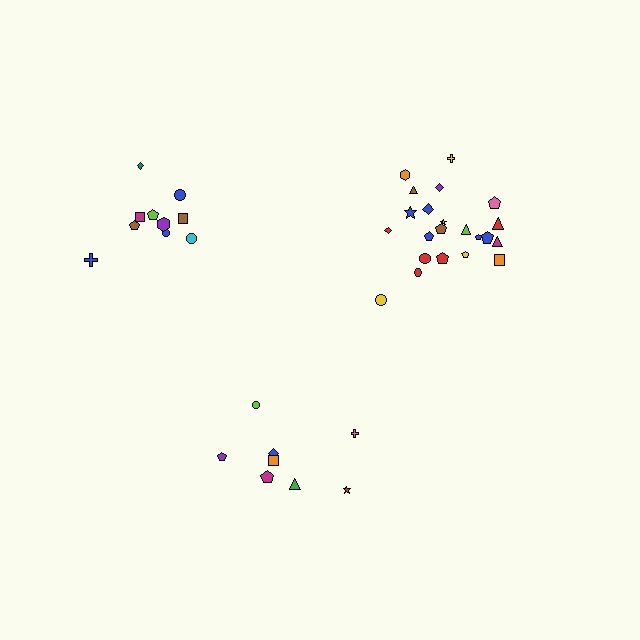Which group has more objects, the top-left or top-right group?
The top-right group.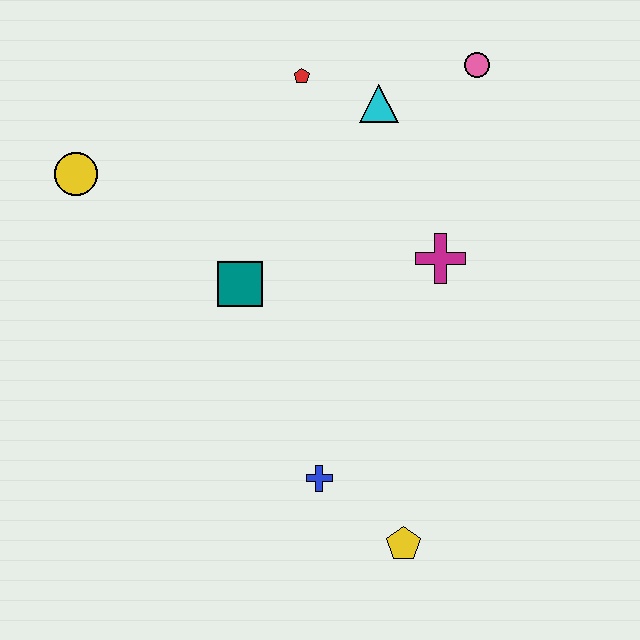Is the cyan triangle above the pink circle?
No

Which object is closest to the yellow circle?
The teal square is closest to the yellow circle.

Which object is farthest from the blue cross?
The pink circle is farthest from the blue cross.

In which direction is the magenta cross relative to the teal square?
The magenta cross is to the right of the teal square.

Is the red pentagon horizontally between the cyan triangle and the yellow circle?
Yes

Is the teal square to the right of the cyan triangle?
No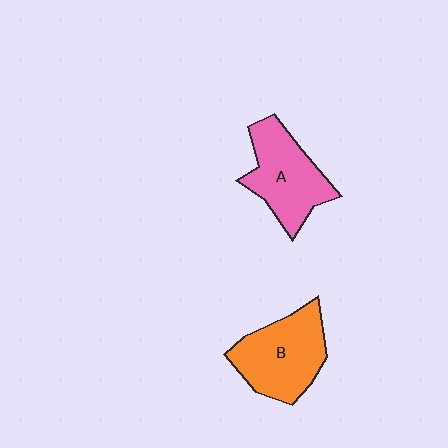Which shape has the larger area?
Shape B (orange).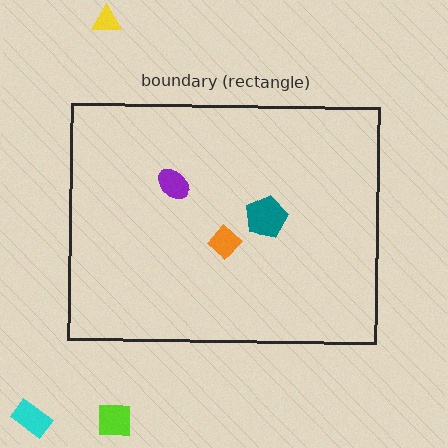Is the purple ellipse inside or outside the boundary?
Inside.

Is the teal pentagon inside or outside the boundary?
Inside.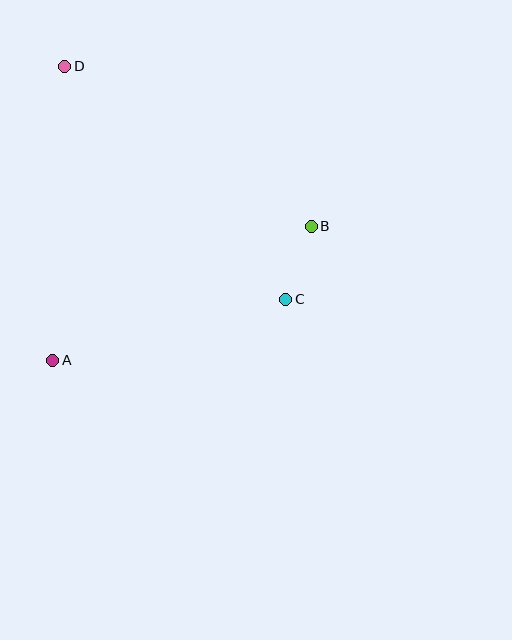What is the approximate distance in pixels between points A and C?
The distance between A and C is approximately 241 pixels.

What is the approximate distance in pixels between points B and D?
The distance between B and D is approximately 294 pixels.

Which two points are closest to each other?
Points B and C are closest to each other.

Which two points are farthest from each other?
Points C and D are farthest from each other.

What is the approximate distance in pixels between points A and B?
The distance between A and B is approximately 291 pixels.